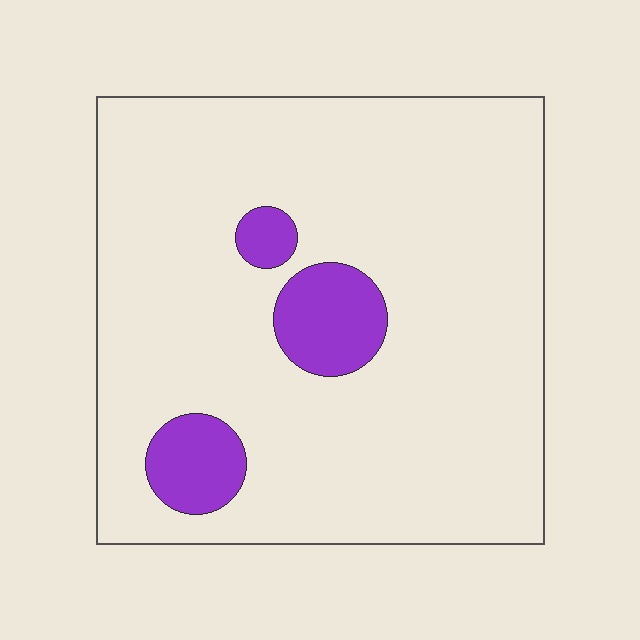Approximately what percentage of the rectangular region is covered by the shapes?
Approximately 10%.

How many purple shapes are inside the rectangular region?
3.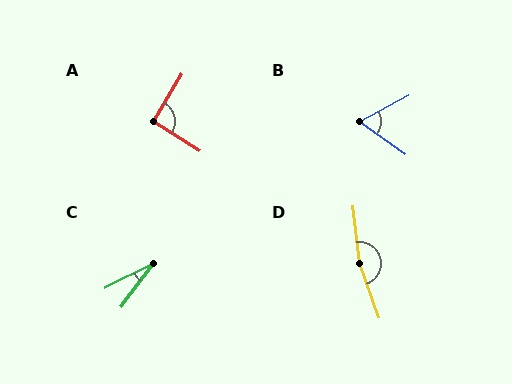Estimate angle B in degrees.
Approximately 64 degrees.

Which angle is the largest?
D, at approximately 167 degrees.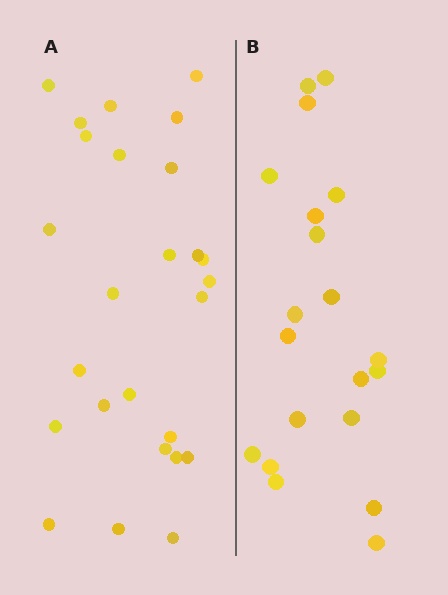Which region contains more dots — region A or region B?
Region A (the left region) has more dots.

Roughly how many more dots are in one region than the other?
Region A has about 6 more dots than region B.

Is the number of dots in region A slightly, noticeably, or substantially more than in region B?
Region A has noticeably more, but not dramatically so. The ratio is roughly 1.3 to 1.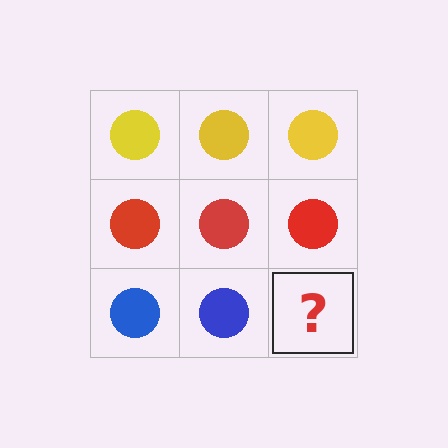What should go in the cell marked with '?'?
The missing cell should contain a blue circle.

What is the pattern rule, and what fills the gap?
The rule is that each row has a consistent color. The gap should be filled with a blue circle.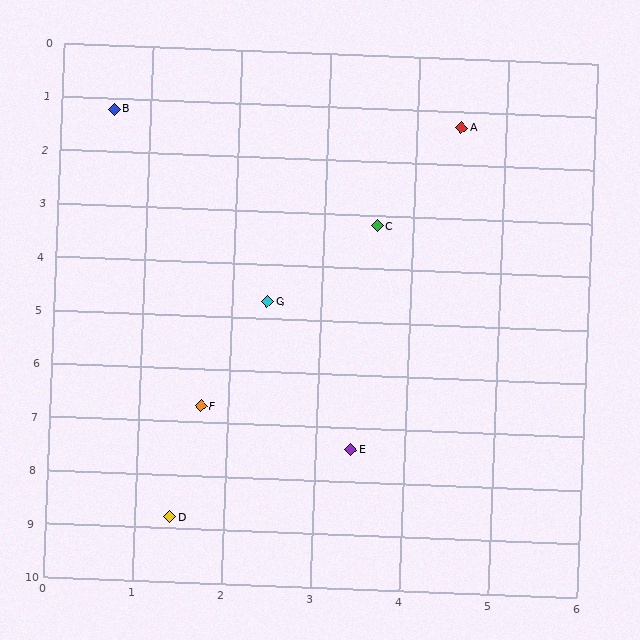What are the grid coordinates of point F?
Point F is at approximately (1.7, 6.7).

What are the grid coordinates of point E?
Point E is at approximately (3.4, 7.4).